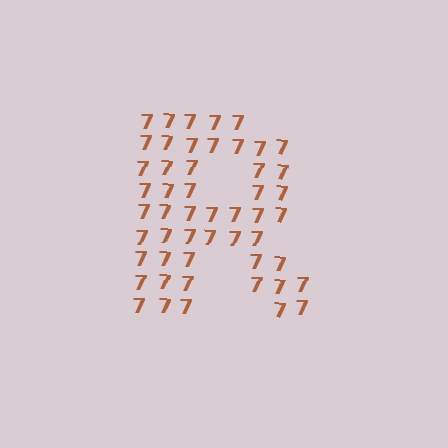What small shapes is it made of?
It is made of small digit 7's.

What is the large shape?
The large shape is the letter R.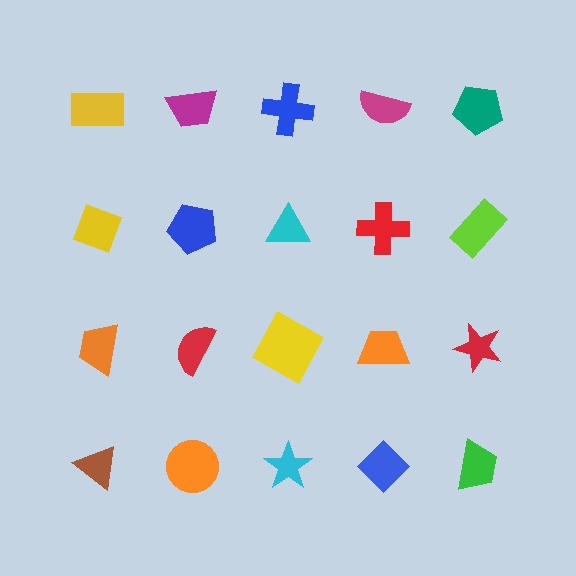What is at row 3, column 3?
A yellow square.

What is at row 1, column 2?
A magenta trapezoid.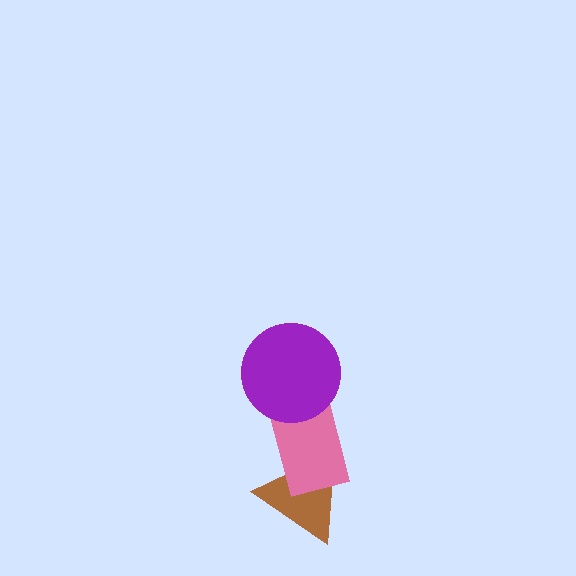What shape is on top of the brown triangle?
The pink rectangle is on top of the brown triangle.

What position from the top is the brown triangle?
The brown triangle is 3rd from the top.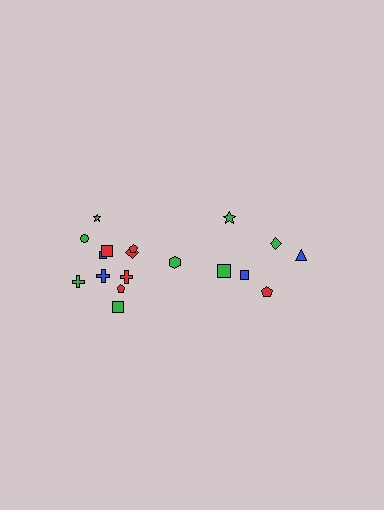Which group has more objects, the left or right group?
The left group.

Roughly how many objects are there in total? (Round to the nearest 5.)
Roughly 20 objects in total.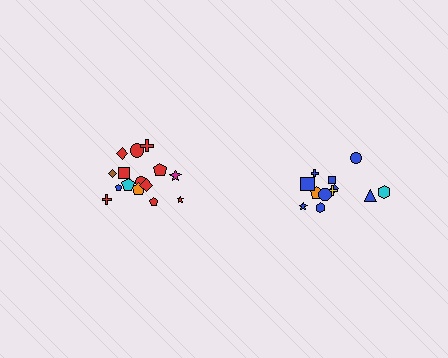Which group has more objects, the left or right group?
The left group.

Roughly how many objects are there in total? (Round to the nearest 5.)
Roughly 25 objects in total.